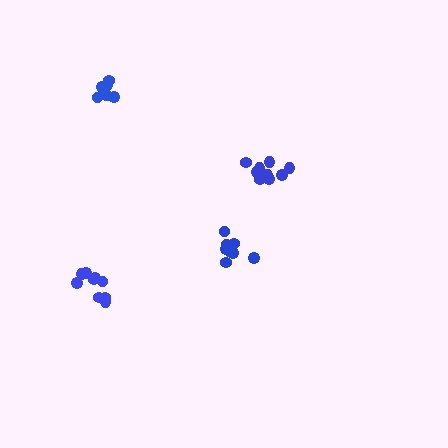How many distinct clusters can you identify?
There are 4 distinct clusters.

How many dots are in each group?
Group 1: 10 dots, Group 2: 8 dots, Group 3: 6 dots, Group 4: 10 dots (34 total).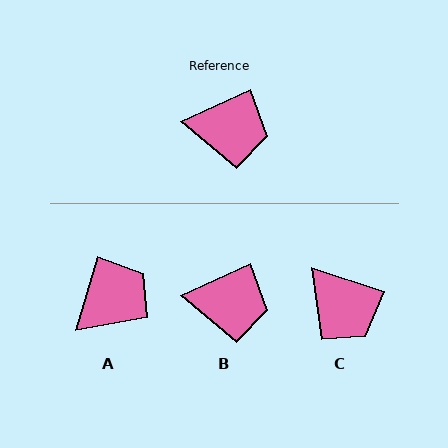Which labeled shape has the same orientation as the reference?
B.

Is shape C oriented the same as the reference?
No, it is off by about 42 degrees.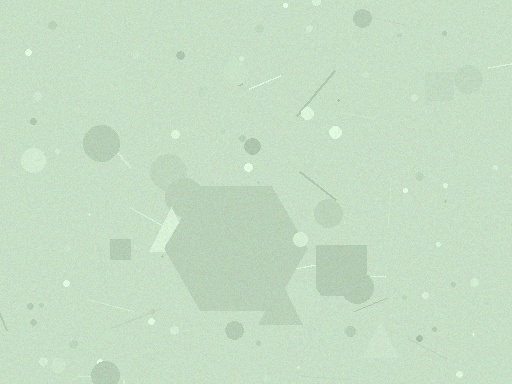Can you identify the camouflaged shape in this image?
The camouflaged shape is a hexagon.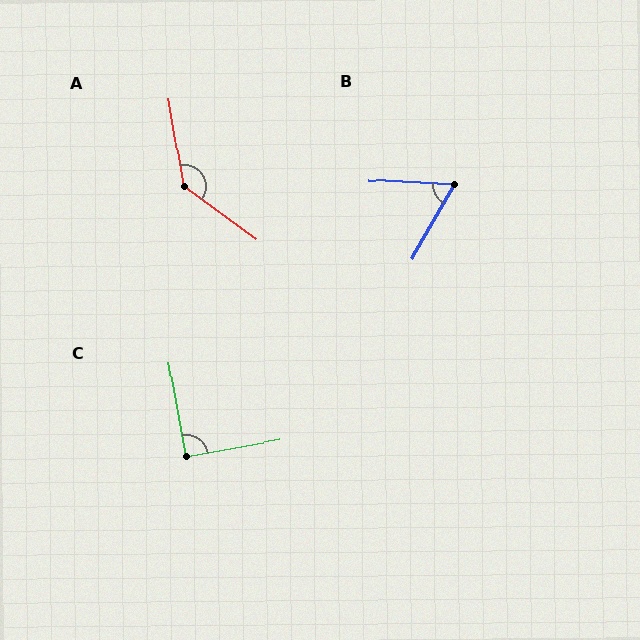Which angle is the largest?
A, at approximately 136 degrees.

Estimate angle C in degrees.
Approximately 90 degrees.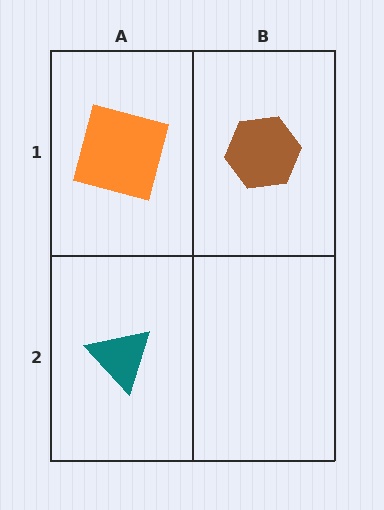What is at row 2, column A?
A teal triangle.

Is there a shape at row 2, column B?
No, that cell is empty.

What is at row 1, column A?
An orange square.